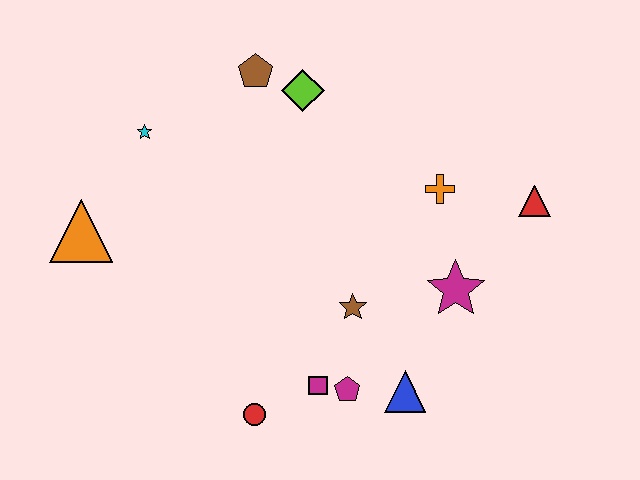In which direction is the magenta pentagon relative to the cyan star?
The magenta pentagon is below the cyan star.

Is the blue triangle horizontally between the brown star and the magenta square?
No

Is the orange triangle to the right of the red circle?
No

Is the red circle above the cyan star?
No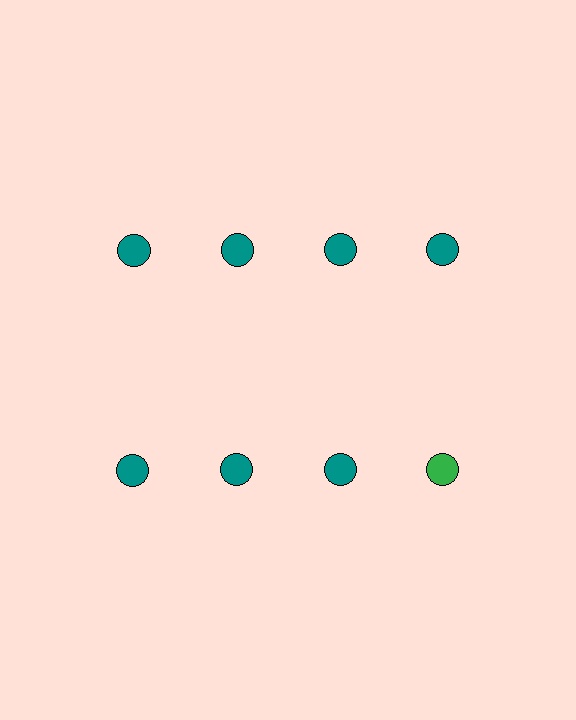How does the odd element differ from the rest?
It has a different color: green instead of teal.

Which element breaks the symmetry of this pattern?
The green circle in the second row, second from right column breaks the symmetry. All other shapes are teal circles.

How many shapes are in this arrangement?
There are 8 shapes arranged in a grid pattern.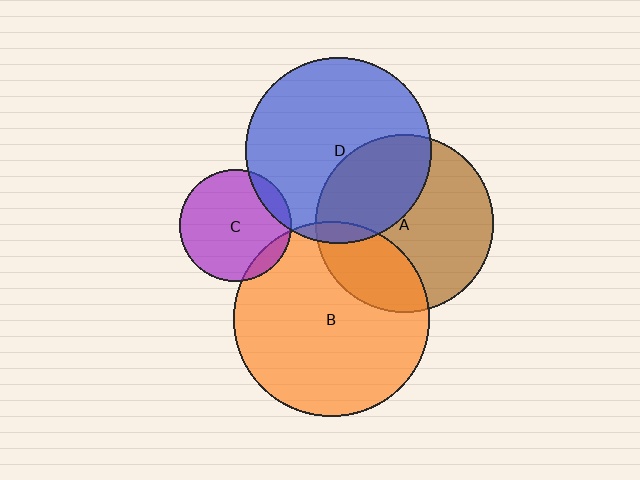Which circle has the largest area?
Circle B (orange).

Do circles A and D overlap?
Yes.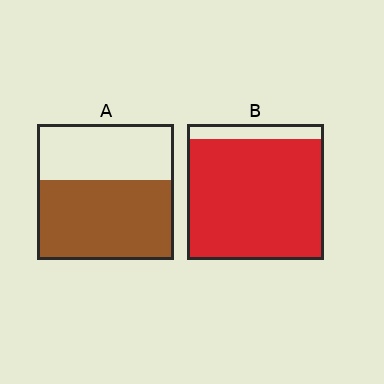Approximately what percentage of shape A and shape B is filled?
A is approximately 60% and B is approximately 90%.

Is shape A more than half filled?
Yes.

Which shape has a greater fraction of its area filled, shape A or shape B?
Shape B.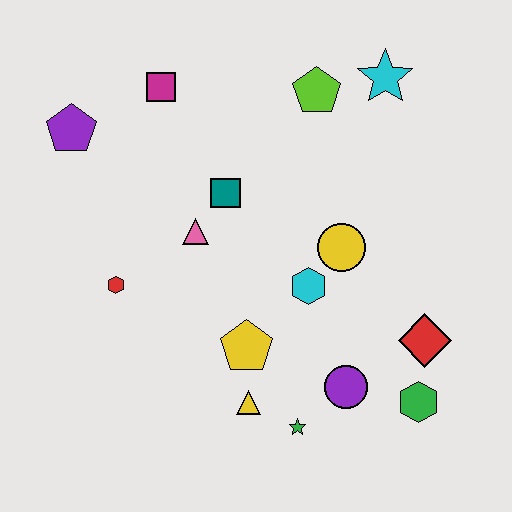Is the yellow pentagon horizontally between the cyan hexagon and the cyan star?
No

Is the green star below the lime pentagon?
Yes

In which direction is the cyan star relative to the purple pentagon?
The cyan star is to the right of the purple pentagon.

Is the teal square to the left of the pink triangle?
No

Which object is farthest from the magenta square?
The green hexagon is farthest from the magenta square.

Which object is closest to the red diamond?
The green hexagon is closest to the red diamond.